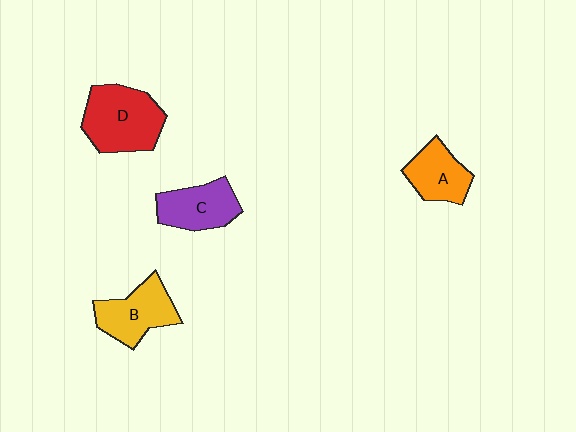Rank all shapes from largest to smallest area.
From largest to smallest: D (red), B (yellow), C (purple), A (orange).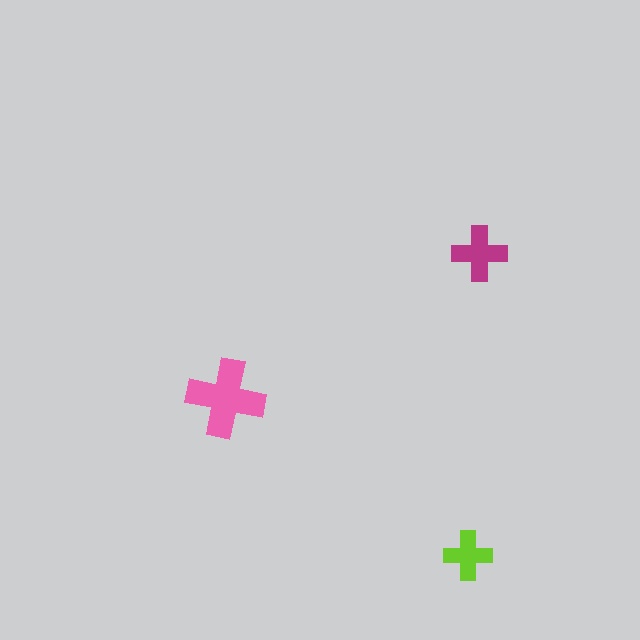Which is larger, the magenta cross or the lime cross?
The magenta one.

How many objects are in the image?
There are 3 objects in the image.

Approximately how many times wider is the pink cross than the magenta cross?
About 1.5 times wider.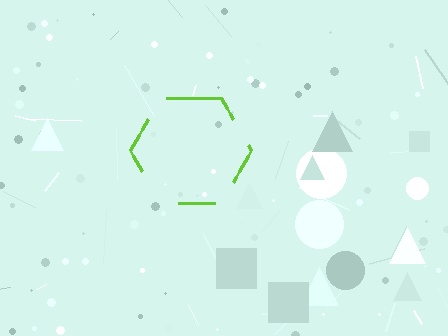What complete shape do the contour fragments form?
The contour fragments form a hexagon.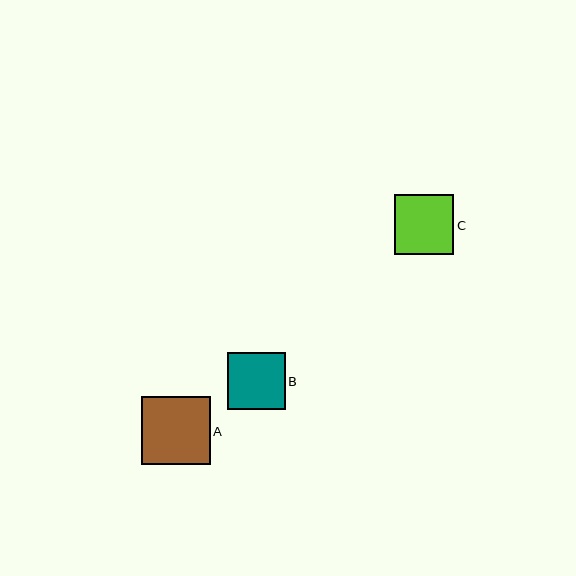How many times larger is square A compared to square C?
Square A is approximately 1.2 times the size of square C.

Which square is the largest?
Square A is the largest with a size of approximately 69 pixels.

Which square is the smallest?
Square B is the smallest with a size of approximately 58 pixels.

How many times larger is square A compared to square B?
Square A is approximately 1.2 times the size of square B.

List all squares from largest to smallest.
From largest to smallest: A, C, B.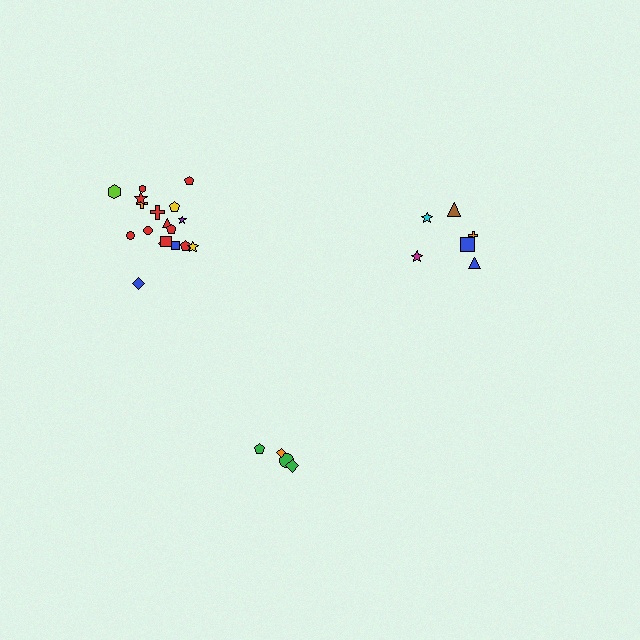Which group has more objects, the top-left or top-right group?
The top-left group.